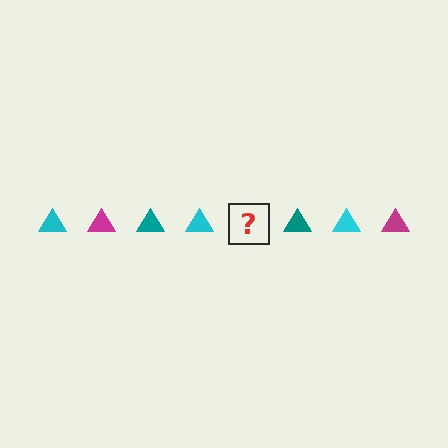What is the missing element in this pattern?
The missing element is a magenta triangle.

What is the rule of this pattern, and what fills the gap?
The rule is that the pattern cycles through cyan, magenta, teal triangles. The gap should be filled with a magenta triangle.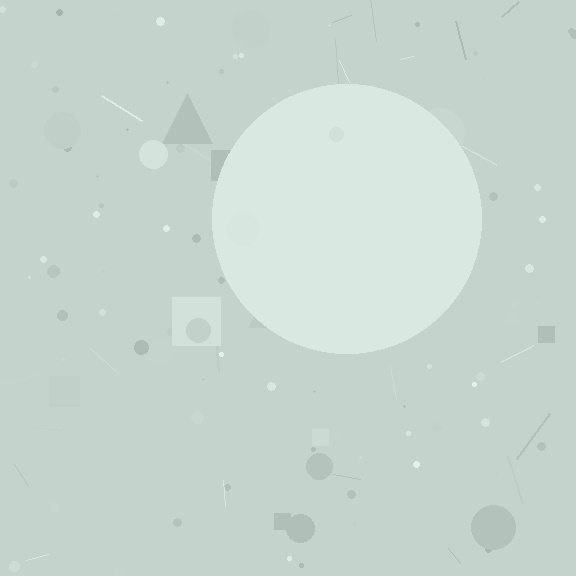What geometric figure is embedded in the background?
A circle is embedded in the background.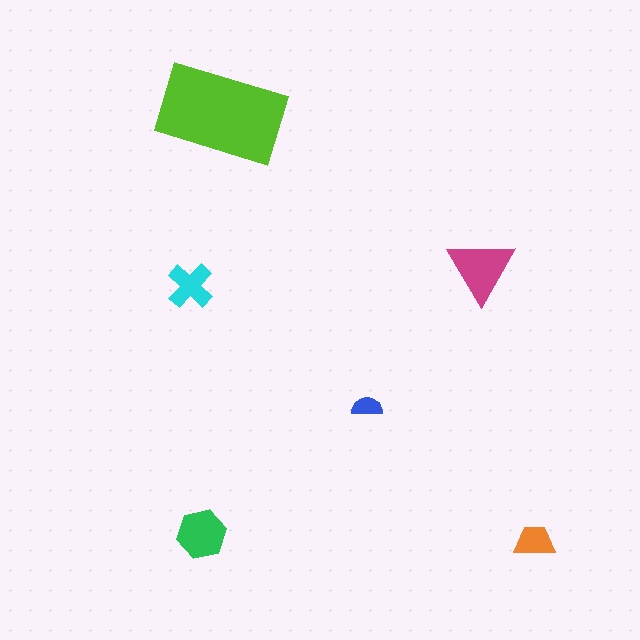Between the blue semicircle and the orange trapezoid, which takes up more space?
The orange trapezoid.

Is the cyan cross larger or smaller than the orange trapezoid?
Larger.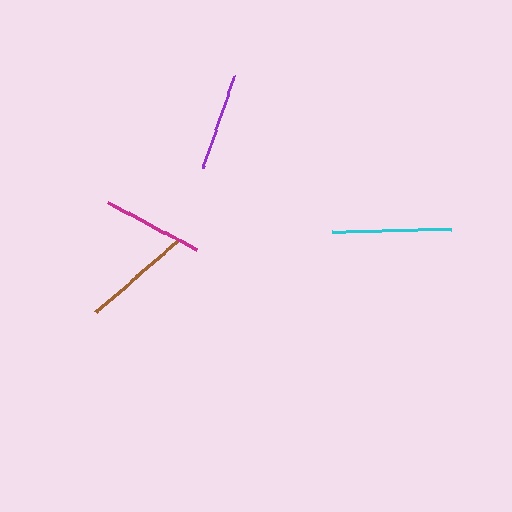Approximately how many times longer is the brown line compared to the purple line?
The brown line is approximately 1.1 times the length of the purple line.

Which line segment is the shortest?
The purple line is the shortest at approximately 98 pixels.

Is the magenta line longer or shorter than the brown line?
The brown line is longer than the magenta line.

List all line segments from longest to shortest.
From longest to shortest: cyan, brown, magenta, purple.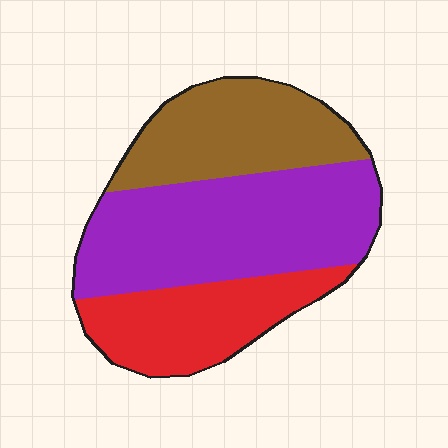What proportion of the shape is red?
Red takes up about one quarter (1/4) of the shape.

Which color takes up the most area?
Purple, at roughly 45%.